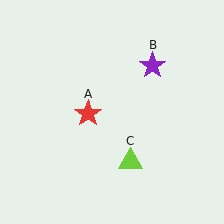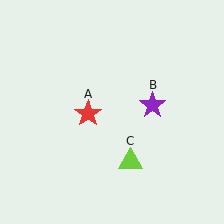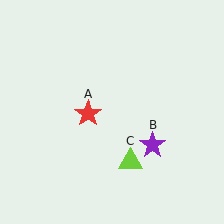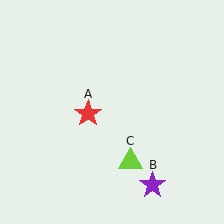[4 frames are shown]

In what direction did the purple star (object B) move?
The purple star (object B) moved down.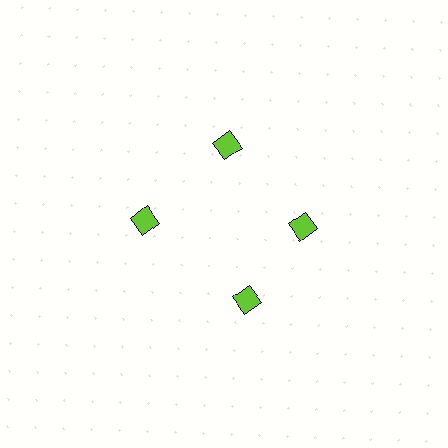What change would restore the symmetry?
The symmetry would be restored by rotating it back into even spacing with its neighbors so that all 4 diamonds sit at equal angles and equal distance from the center.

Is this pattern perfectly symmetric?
No. The 4 lime diamonds are arranged in a ring, but one element near the 6 o'clock position is rotated out of alignment along the ring, breaking the 4-fold rotational symmetry.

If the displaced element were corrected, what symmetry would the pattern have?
It would have 4-fold rotational symmetry — the pattern would map onto itself every 90 degrees.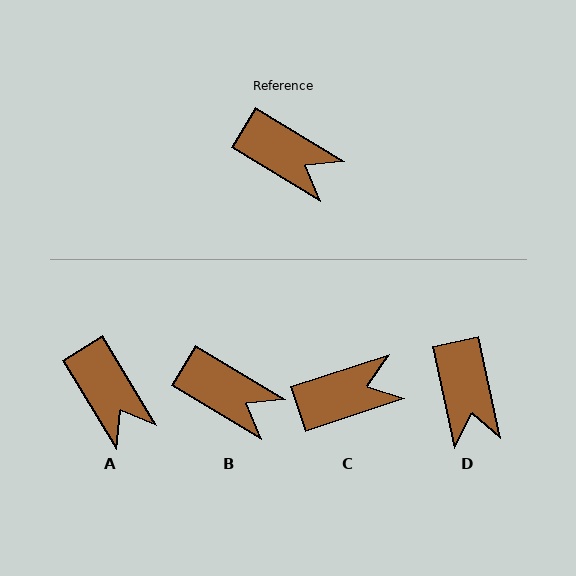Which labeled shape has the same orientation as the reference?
B.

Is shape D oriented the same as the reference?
No, it is off by about 47 degrees.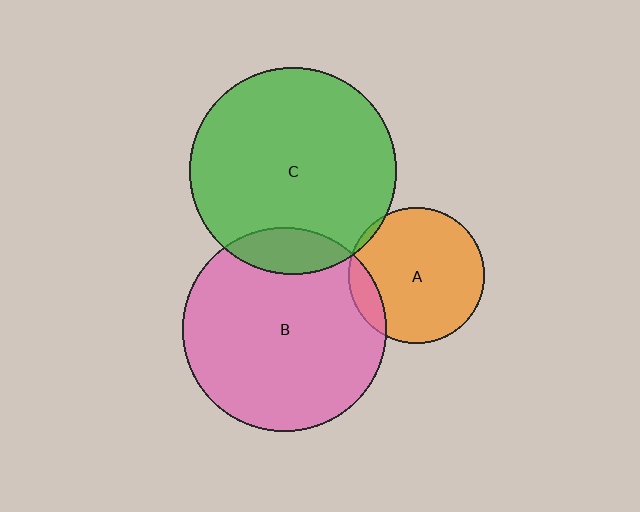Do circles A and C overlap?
Yes.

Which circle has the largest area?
Circle C (green).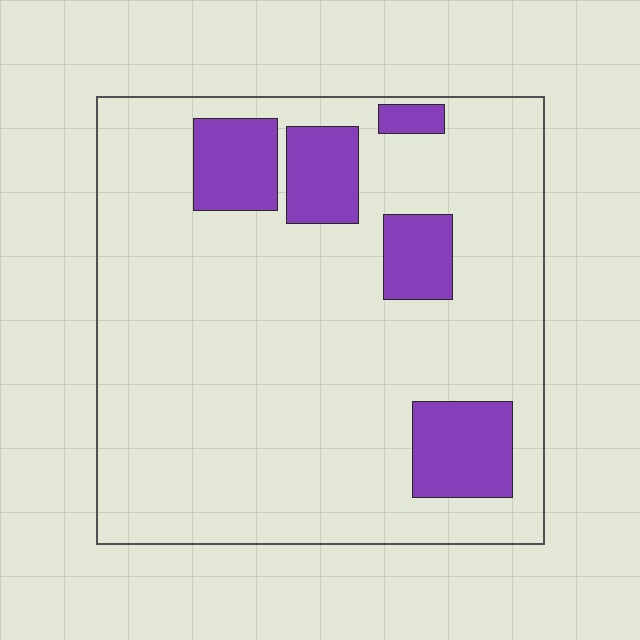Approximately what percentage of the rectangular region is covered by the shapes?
Approximately 15%.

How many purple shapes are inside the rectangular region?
5.